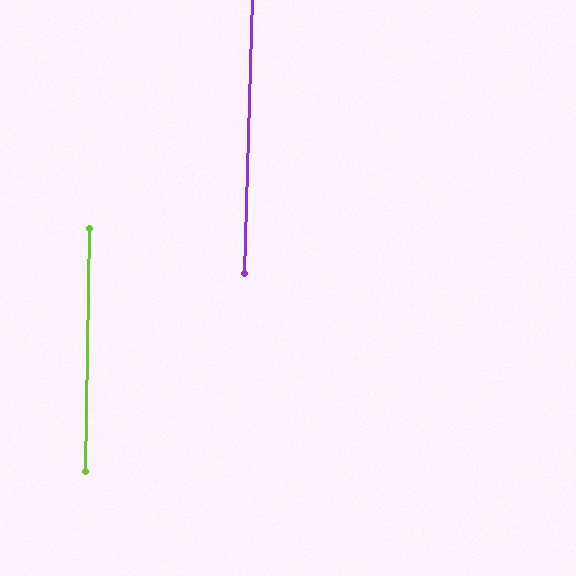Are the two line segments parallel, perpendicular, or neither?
Parallel — their directions differ by only 0.8°.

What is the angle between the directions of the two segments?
Approximately 1 degree.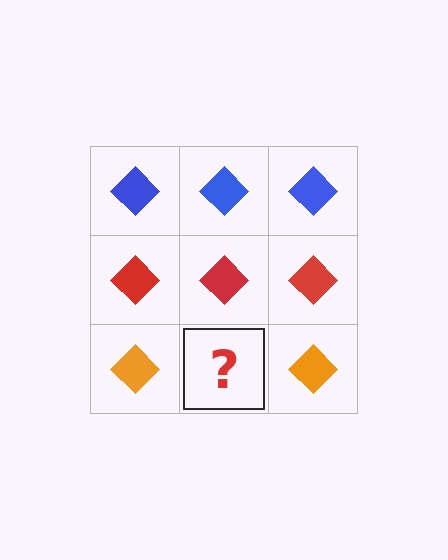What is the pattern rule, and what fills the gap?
The rule is that each row has a consistent color. The gap should be filled with an orange diamond.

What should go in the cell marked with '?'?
The missing cell should contain an orange diamond.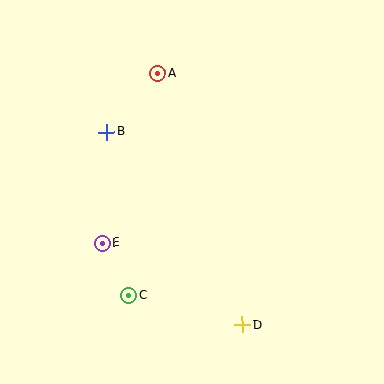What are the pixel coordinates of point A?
Point A is at (157, 73).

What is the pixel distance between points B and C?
The distance between B and C is 165 pixels.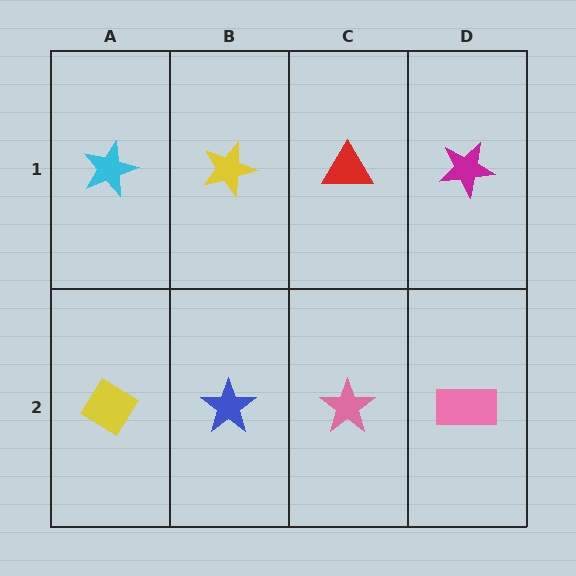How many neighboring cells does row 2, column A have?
2.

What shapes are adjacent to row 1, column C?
A pink star (row 2, column C), a yellow star (row 1, column B), a magenta star (row 1, column D).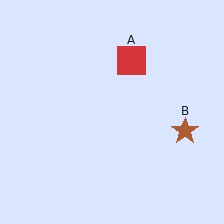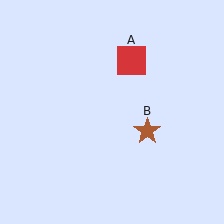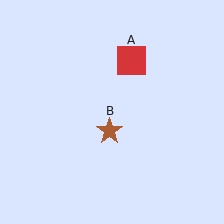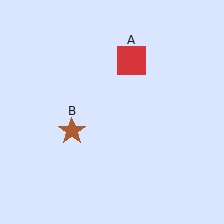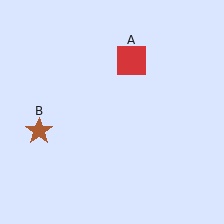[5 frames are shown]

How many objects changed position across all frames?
1 object changed position: brown star (object B).